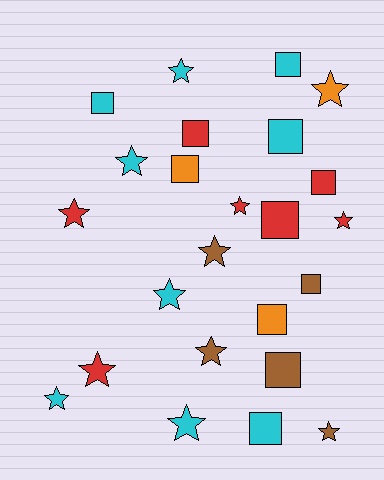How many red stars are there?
There are 4 red stars.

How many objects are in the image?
There are 24 objects.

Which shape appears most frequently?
Star, with 13 objects.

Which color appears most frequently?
Cyan, with 9 objects.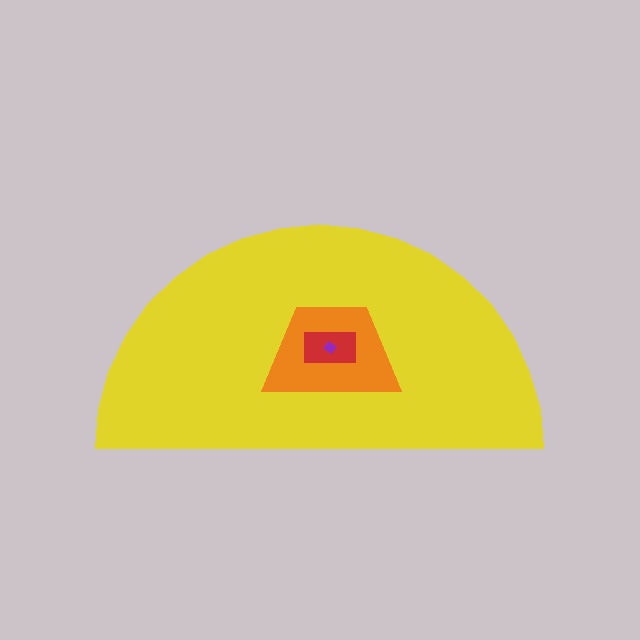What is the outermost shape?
The yellow semicircle.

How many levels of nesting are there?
4.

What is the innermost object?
The purple diamond.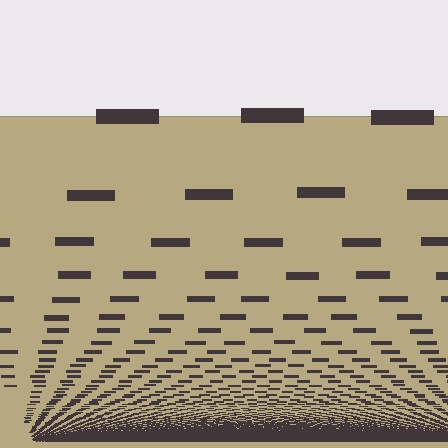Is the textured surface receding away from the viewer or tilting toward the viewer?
The surface appears to tilt toward the viewer. Texture elements get larger and sparser toward the top.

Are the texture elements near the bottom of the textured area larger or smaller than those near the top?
Smaller. The gradient is inverted — elements near the bottom are smaller and denser.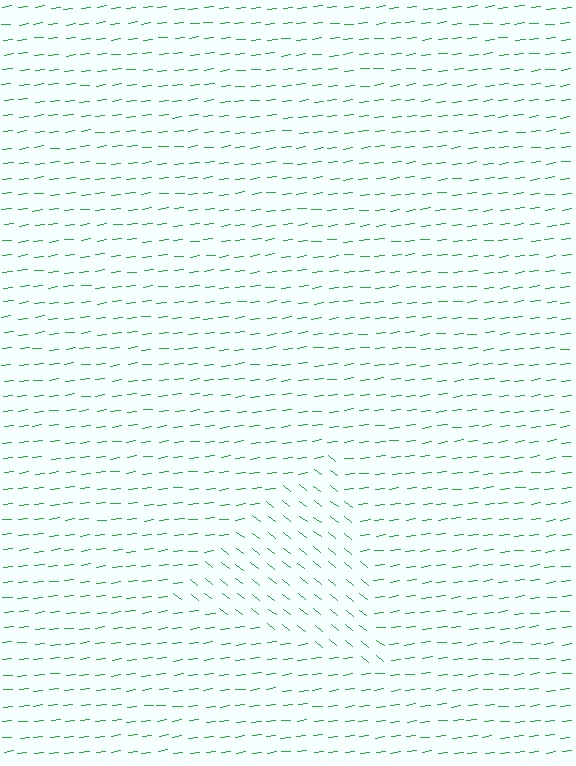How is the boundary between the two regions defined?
The boundary is defined purely by a change in line orientation (approximately 45 degrees difference). All lines are the same color and thickness.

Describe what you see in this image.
The image is filled with small green line segments. A triangle region in the image has lines oriented differently from the surrounding lines, creating a visible texture boundary.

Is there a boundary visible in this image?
Yes, there is a texture boundary formed by a change in line orientation.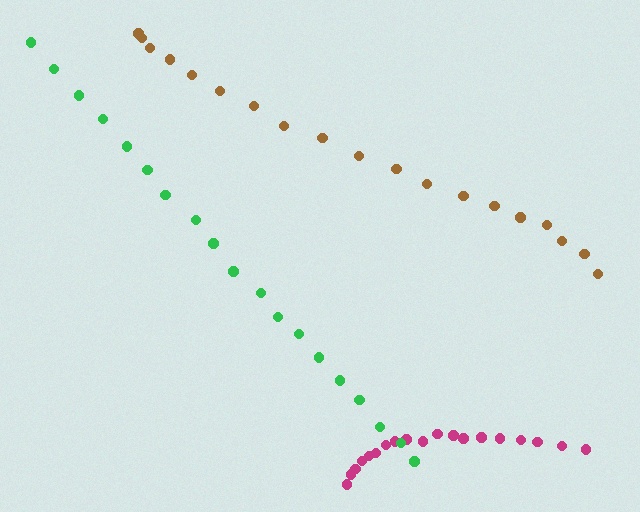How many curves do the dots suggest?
There are 3 distinct paths.